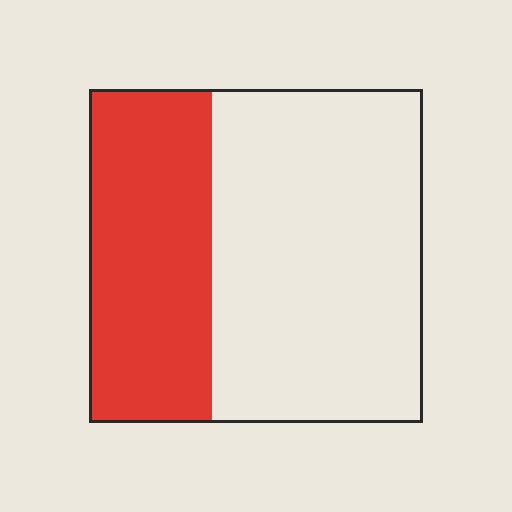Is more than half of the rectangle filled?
No.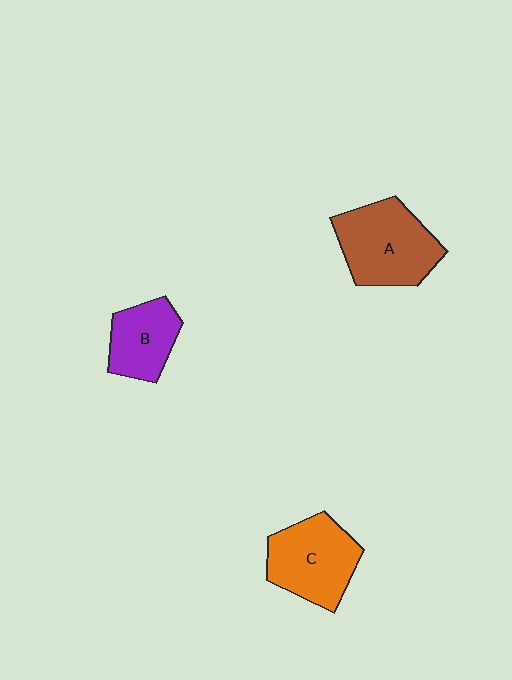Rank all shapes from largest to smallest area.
From largest to smallest: A (brown), C (orange), B (purple).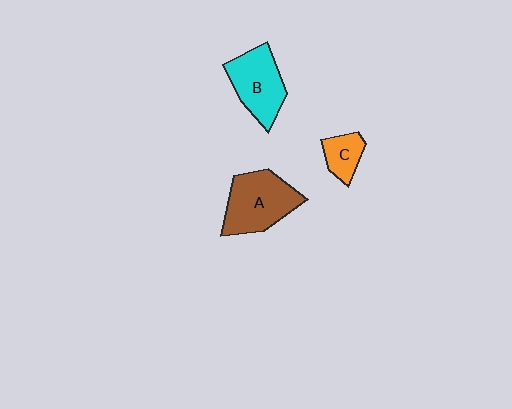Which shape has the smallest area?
Shape C (orange).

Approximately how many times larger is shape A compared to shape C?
Approximately 2.4 times.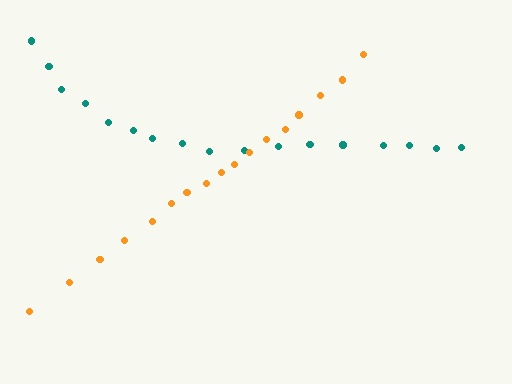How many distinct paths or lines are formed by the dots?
There are 2 distinct paths.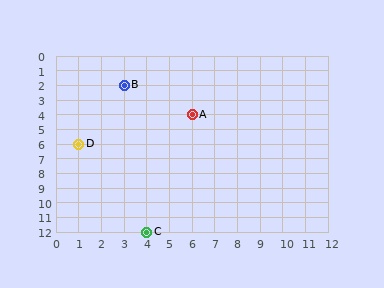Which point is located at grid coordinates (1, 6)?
Point D is at (1, 6).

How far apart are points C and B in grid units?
Points C and B are 1 column and 10 rows apart (about 10.0 grid units diagonally).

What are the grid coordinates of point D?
Point D is at grid coordinates (1, 6).